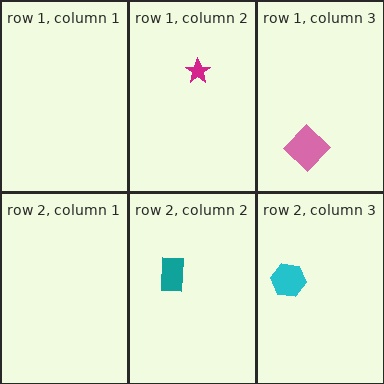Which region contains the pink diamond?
The row 1, column 3 region.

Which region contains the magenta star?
The row 1, column 2 region.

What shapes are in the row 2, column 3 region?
The cyan hexagon.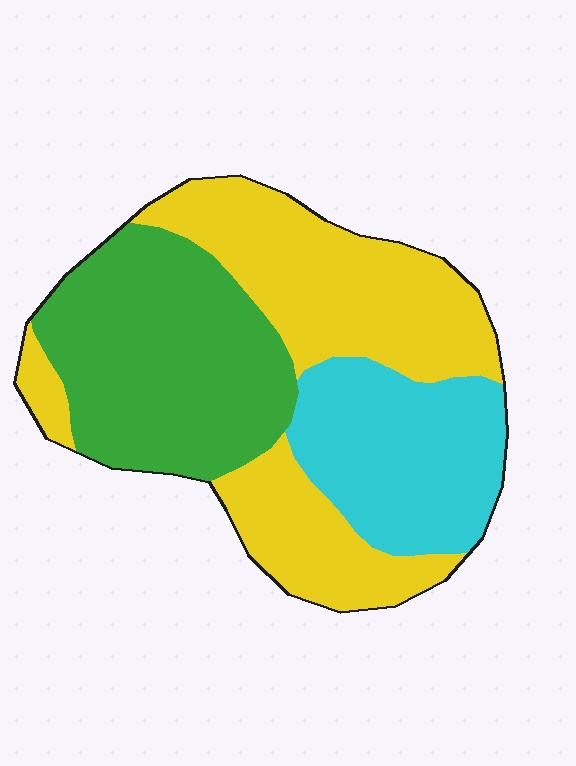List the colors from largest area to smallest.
From largest to smallest: yellow, green, cyan.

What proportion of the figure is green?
Green takes up between a quarter and a half of the figure.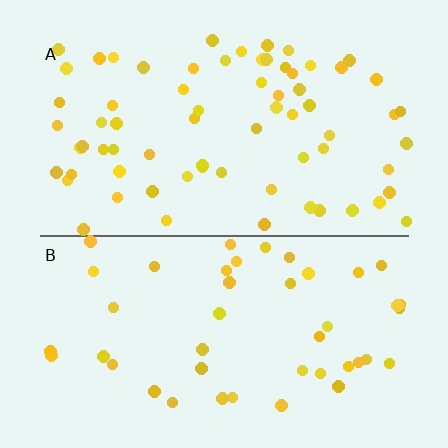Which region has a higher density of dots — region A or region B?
A (the top).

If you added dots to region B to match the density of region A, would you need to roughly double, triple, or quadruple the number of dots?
Approximately double.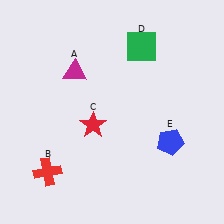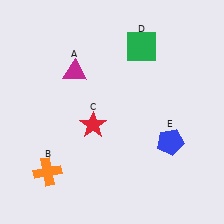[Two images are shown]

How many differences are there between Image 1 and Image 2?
There is 1 difference between the two images.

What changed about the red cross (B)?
In Image 1, B is red. In Image 2, it changed to orange.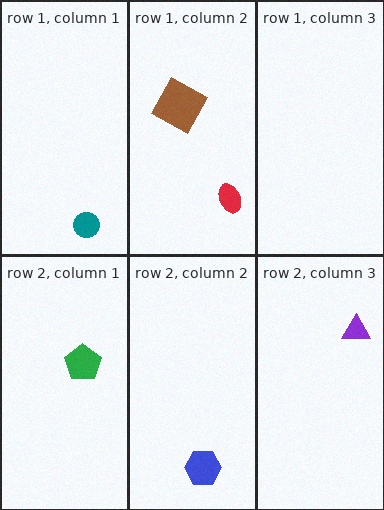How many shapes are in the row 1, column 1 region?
1.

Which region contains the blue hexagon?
The row 2, column 2 region.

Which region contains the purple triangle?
The row 2, column 3 region.